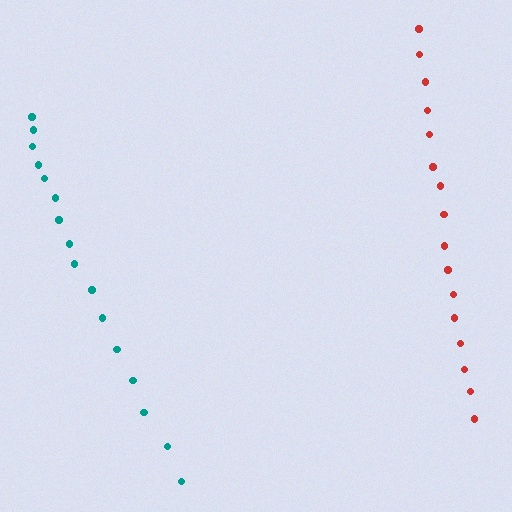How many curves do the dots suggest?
There are 2 distinct paths.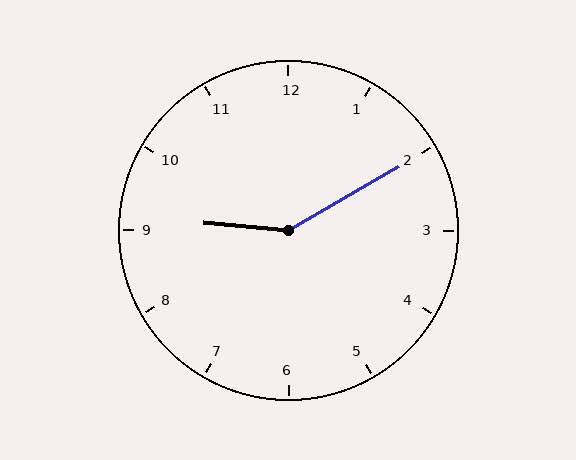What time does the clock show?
9:10.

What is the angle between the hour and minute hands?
Approximately 145 degrees.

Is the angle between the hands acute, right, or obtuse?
It is obtuse.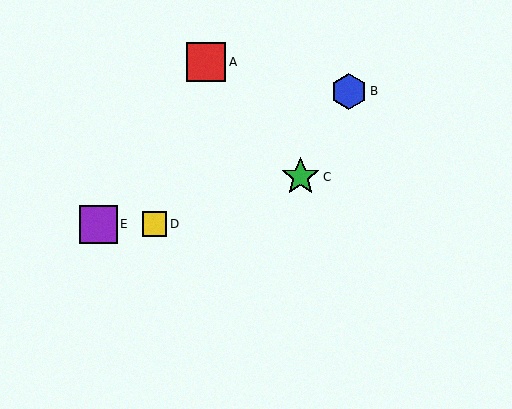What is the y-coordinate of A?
Object A is at y≈62.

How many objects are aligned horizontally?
2 objects (D, E) are aligned horizontally.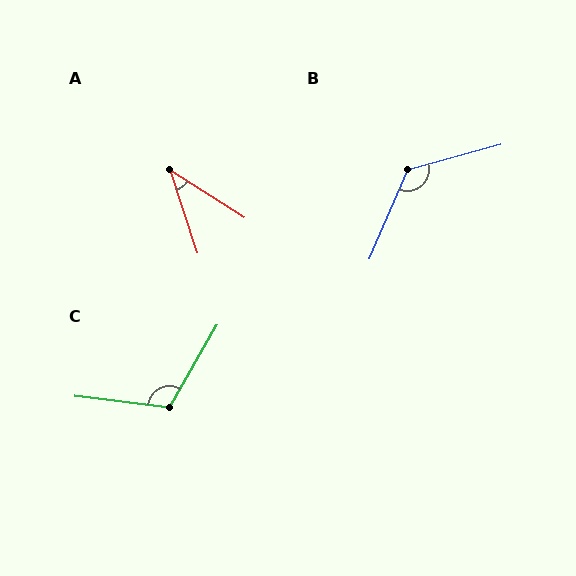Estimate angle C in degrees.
Approximately 113 degrees.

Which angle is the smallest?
A, at approximately 39 degrees.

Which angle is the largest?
B, at approximately 129 degrees.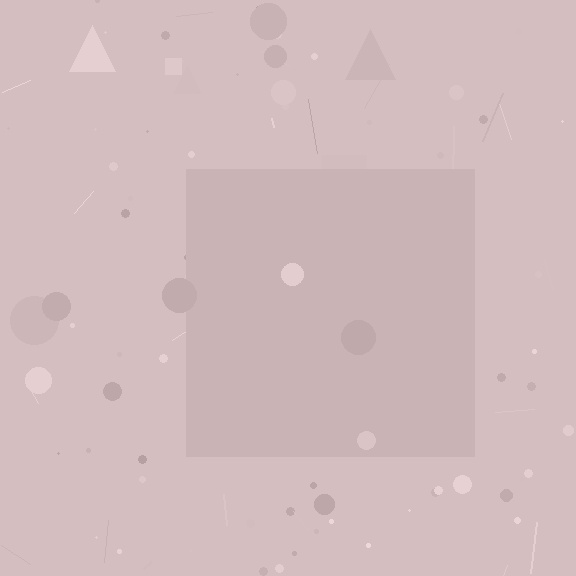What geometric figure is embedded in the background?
A square is embedded in the background.